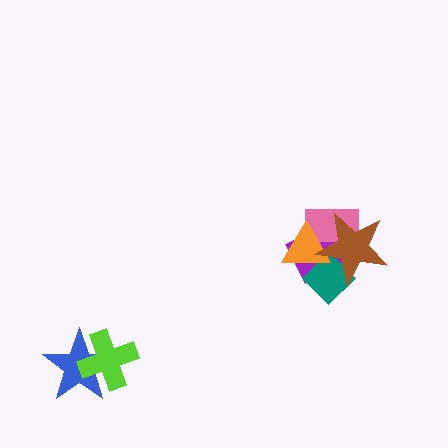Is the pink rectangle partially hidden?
Yes, it is partially covered by another shape.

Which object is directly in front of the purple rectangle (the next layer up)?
The pink rectangle is directly in front of the purple rectangle.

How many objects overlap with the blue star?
1 object overlaps with the blue star.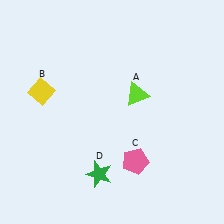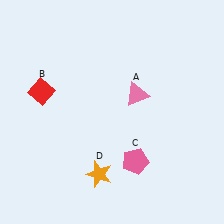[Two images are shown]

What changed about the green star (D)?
In Image 1, D is green. In Image 2, it changed to orange.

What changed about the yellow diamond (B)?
In Image 1, B is yellow. In Image 2, it changed to red.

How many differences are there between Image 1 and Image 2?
There are 3 differences between the two images.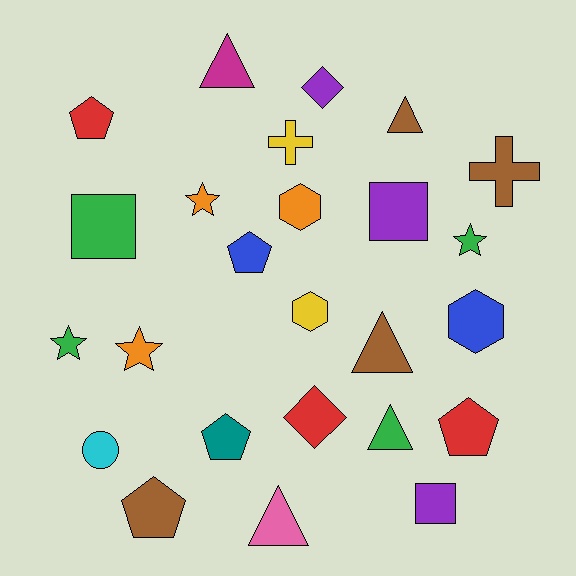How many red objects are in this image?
There are 3 red objects.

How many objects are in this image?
There are 25 objects.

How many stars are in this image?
There are 4 stars.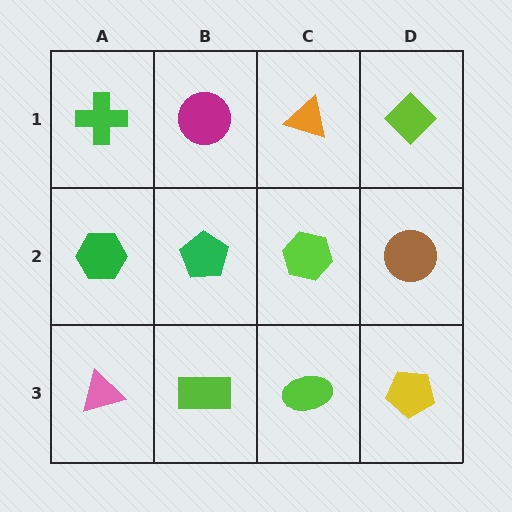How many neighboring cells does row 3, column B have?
3.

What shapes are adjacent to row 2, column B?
A magenta circle (row 1, column B), a lime rectangle (row 3, column B), a green hexagon (row 2, column A), a lime hexagon (row 2, column C).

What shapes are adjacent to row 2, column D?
A lime diamond (row 1, column D), a yellow pentagon (row 3, column D), a lime hexagon (row 2, column C).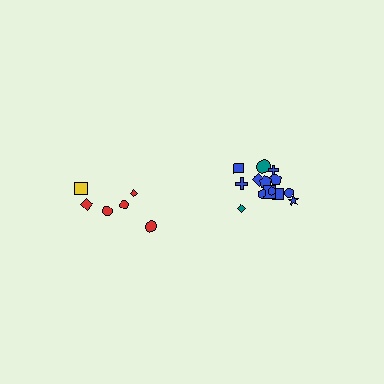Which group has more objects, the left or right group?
The right group.